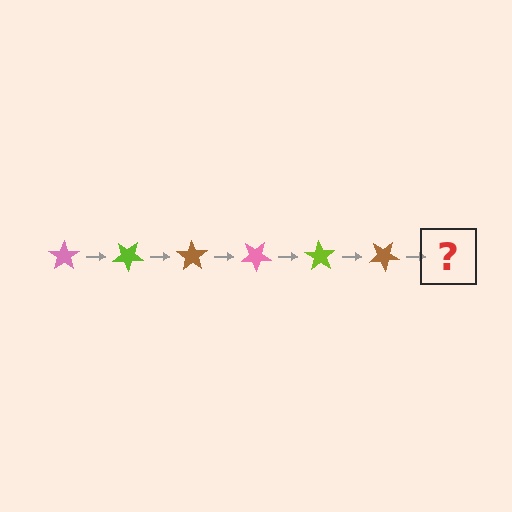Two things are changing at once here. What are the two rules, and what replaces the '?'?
The two rules are that it rotates 35 degrees each step and the color cycles through pink, lime, and brown. The '?' should be a pink star, rotated 210 degrees from the start.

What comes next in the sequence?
The next element should be a pink star, rotated 210 degrees from the start.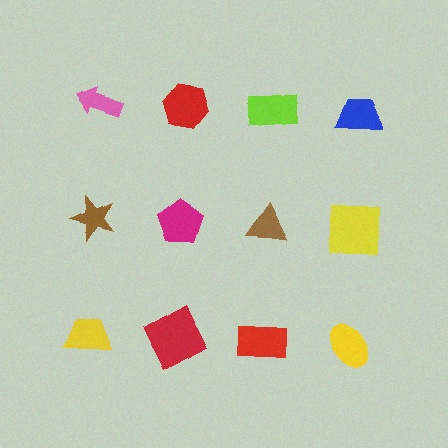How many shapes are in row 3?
4 shapes.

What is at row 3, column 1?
A yellow trapezoid.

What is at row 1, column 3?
A lime rectangle.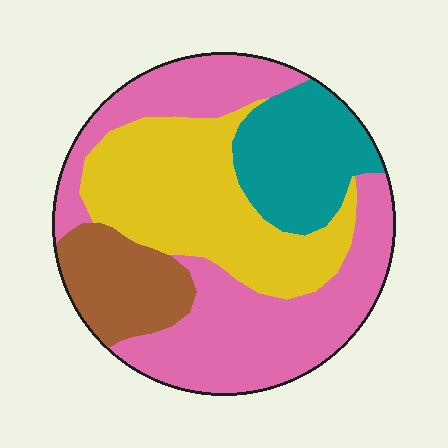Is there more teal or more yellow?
Yellow.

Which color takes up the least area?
Brown, at roughly 15%.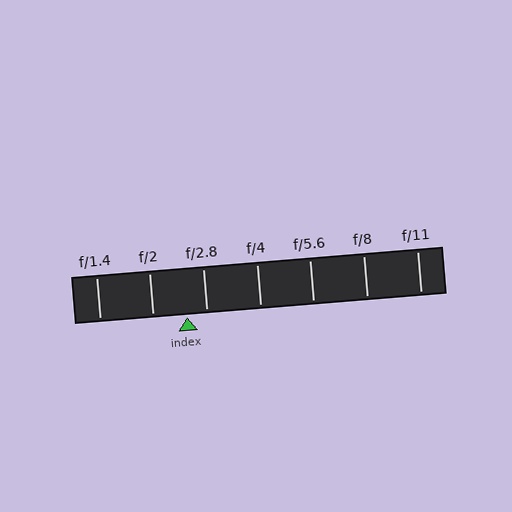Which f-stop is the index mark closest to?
The index mark is closest to f/2.8.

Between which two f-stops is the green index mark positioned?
The index mark is between f/2 and f/2.8.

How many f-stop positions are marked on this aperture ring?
There are 7 f-stop positions marked.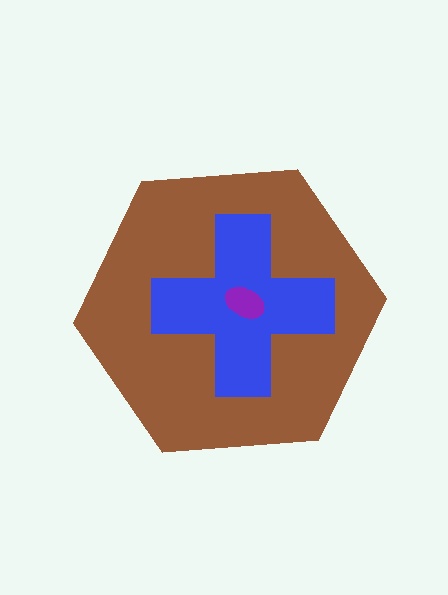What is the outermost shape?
The brown hexagon.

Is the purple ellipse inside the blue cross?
Yes.